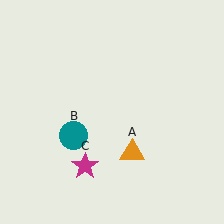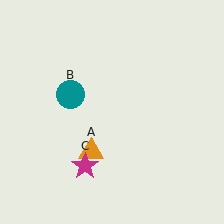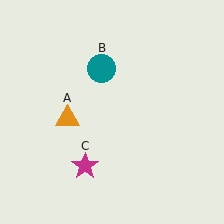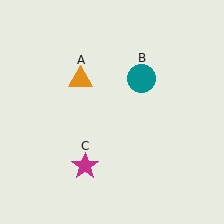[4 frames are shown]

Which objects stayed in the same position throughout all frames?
Magenta star (object C) remained stationary.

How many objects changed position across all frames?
2 objects changed position: orange triangle (object A), teal circle (object B).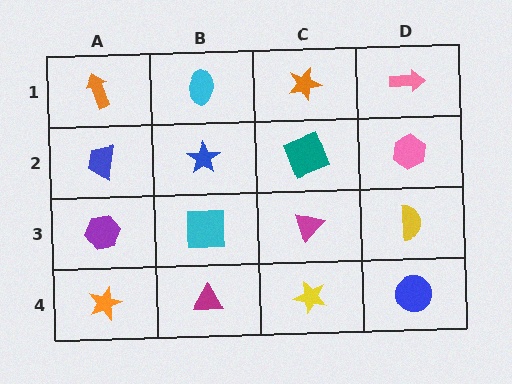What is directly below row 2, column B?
A cyan square.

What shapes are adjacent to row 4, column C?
A magenta triangle (row 3, column C), a magenta triangle (row 4, column B), a blue circle (row 4, column D).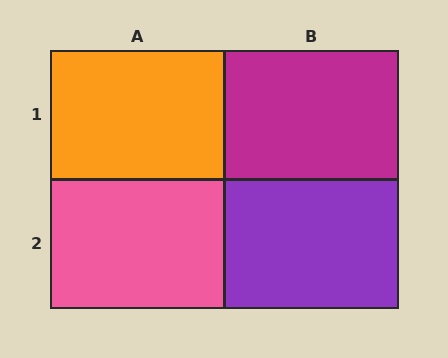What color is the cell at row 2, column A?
Pink.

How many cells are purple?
1 cell is purple.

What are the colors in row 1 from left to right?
Orange, magenta.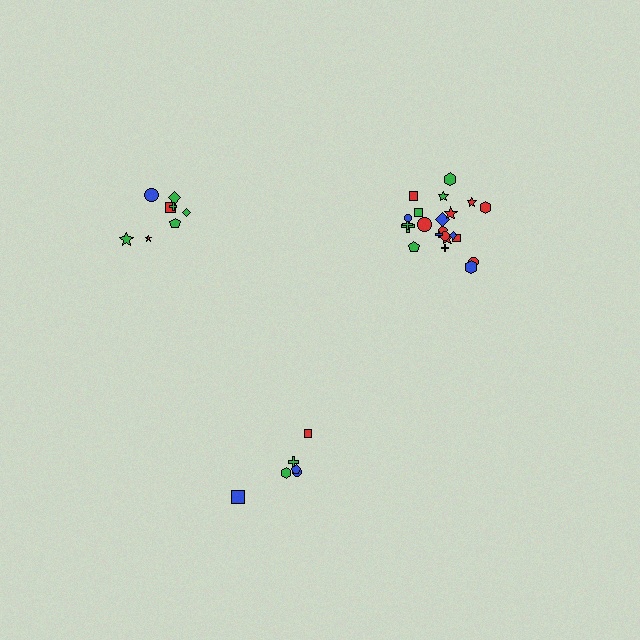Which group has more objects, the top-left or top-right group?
The top-right group.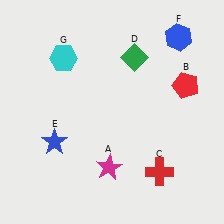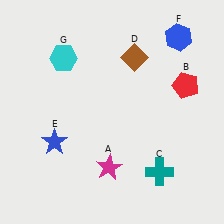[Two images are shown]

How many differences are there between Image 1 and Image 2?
There are 2 differences between the two images.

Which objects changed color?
C changed from red to teal. D changed from green to brown.